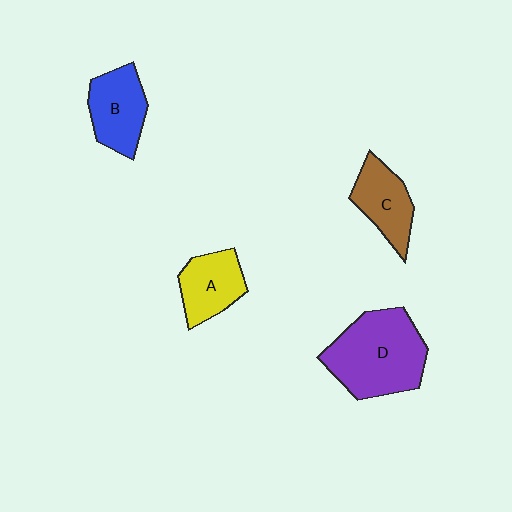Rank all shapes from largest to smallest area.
From largest to smallest: D (purple), B (blue), C (brown), A (yellow).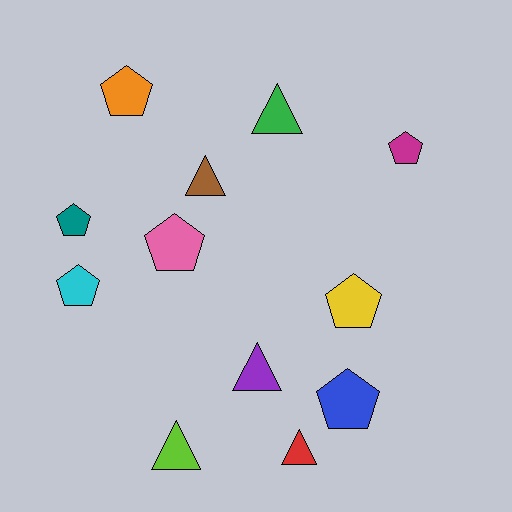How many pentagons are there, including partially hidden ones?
There are 7 pentagons.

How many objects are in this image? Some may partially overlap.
There are 12 objects.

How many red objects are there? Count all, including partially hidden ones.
There is 1 red object.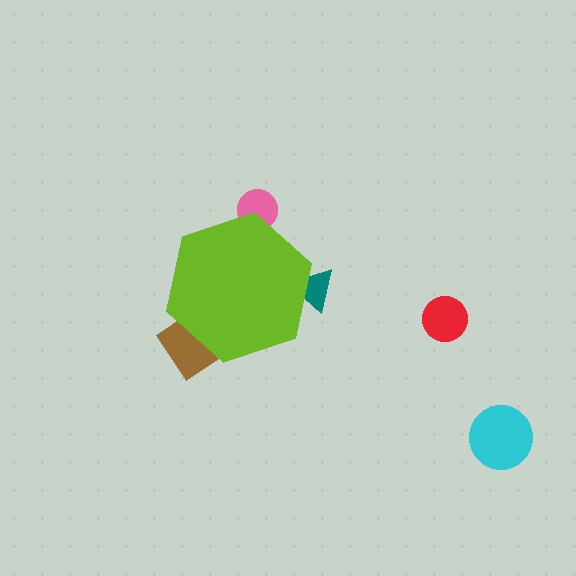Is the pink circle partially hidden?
Yes, the pink circle is partially hidden behind the lime hexagon.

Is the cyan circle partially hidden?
No, the cyan circle is fully visible.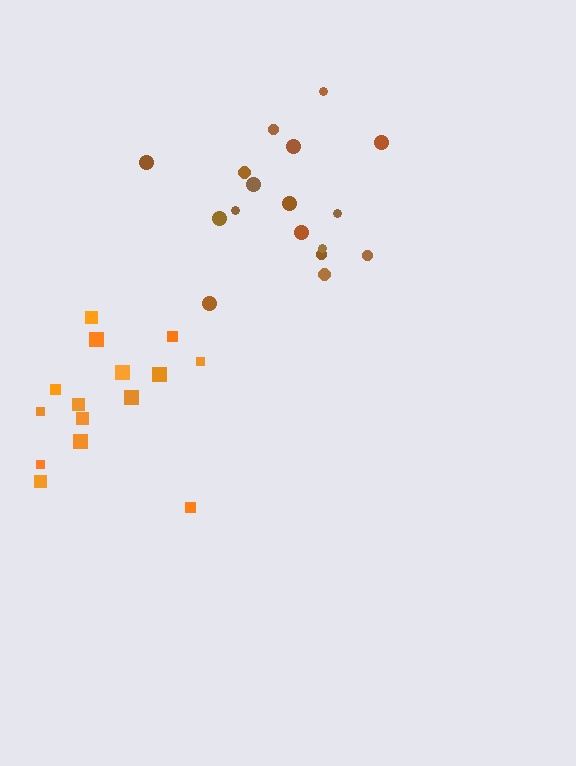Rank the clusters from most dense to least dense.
brown, orange.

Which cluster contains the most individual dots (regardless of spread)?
Brown (17).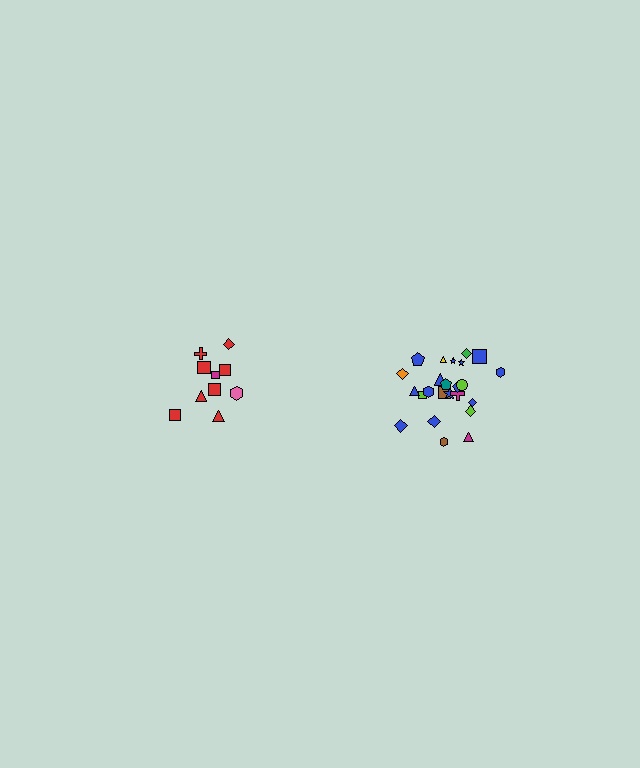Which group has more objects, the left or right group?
The right group.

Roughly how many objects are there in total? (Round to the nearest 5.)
Roughly 35 objects in total.